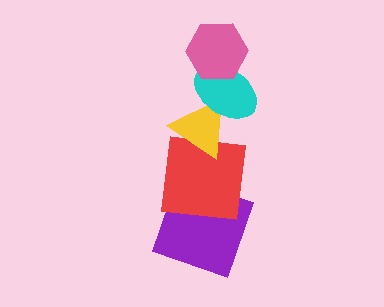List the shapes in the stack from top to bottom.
From top to bottom: the pink hexagon, the cyan ellipse, the yellow triangle, the red square, the purple square.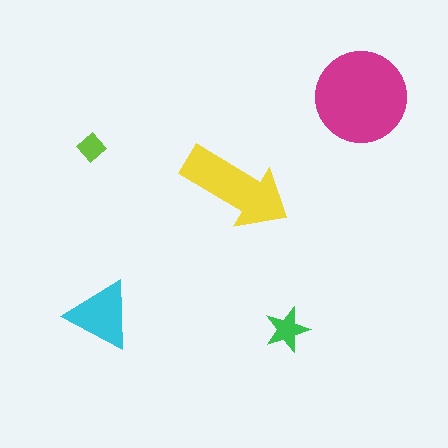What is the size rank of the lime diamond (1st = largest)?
5th.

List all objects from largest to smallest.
The magenta circle, the yellow arrow, the cyan triangle, the green star, the lime diamond.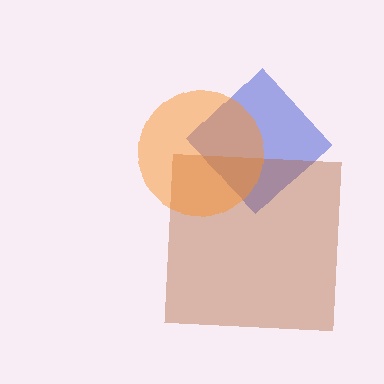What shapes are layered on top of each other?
The layered shapes are: a blue diamond, a brown square, an orange circle.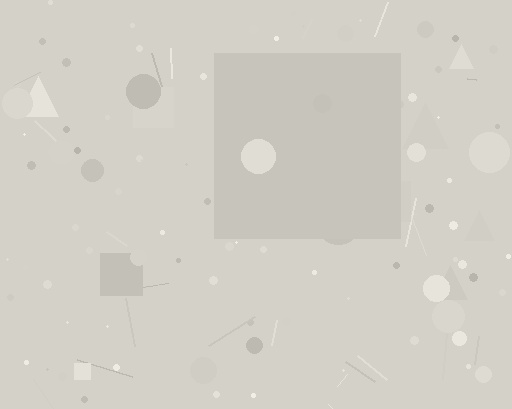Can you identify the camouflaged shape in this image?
The camouflaged shape is a square.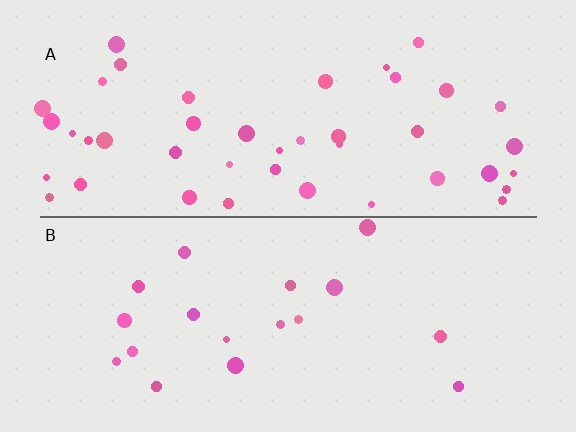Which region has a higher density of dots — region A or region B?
A (the top).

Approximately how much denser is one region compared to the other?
Approximately 2.4× — region A over region B.